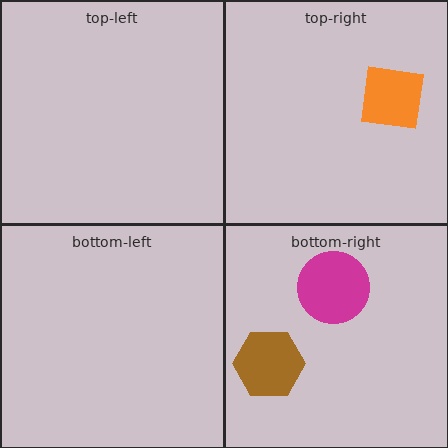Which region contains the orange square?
The top-right region.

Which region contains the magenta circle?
The bottom-right region.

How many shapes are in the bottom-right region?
2.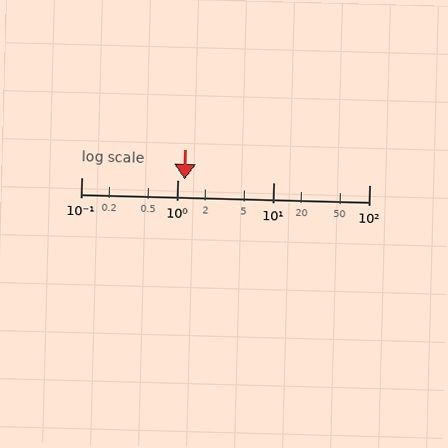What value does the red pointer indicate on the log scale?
The pointer indicates approximately 1.2.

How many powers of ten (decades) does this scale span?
The scale spans 3 decades, from 0.1 to 100.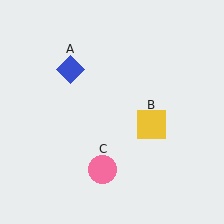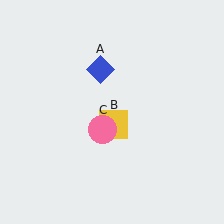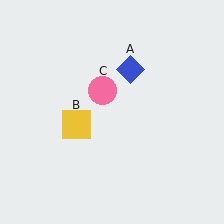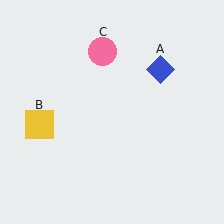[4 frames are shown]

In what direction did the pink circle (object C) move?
The pink circle (object C) moved up.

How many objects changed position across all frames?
3 objects changed position: blue diamond (object A), yellow square (object B), pink circle (object C).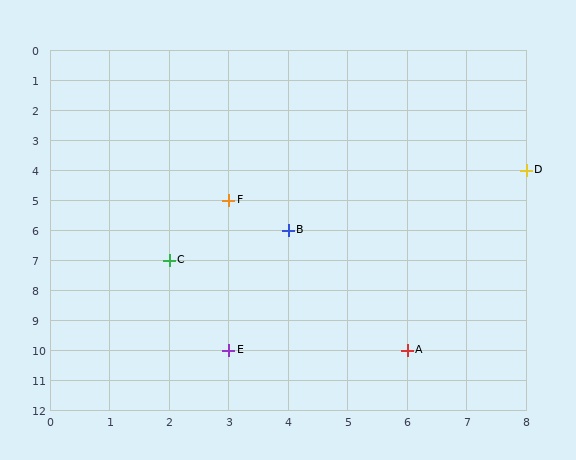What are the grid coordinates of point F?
Point F is at grid coordinates (3, 5).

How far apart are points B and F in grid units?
Points B and F are 1 column and 1 row apart (about 1.4 grid units diagonally).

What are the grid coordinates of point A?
Point A is at grid coordinates (6, 10).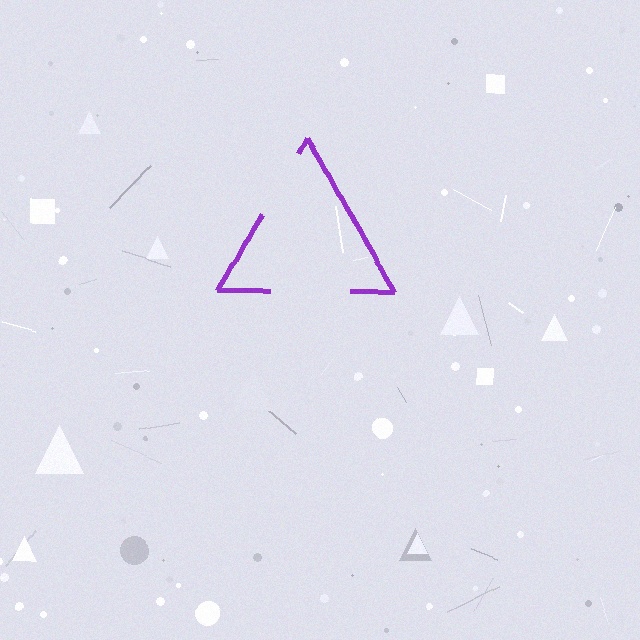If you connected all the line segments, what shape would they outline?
They would outline a triangle.